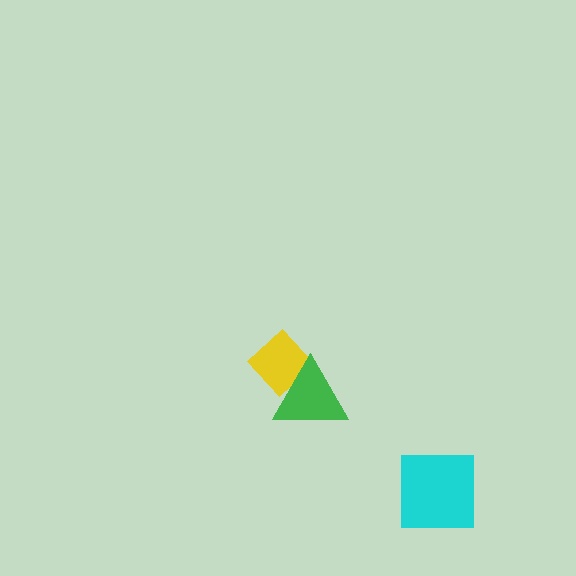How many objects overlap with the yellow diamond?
1 object overlaps with the yellow diamond.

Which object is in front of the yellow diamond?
The green triangle is in front of the yellow diamond.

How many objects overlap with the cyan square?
0 objects overlap with the cyan square.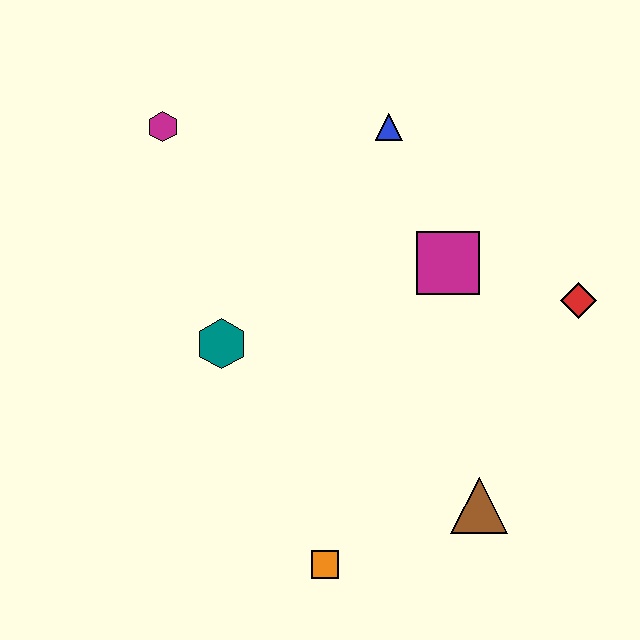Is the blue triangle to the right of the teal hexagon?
Yes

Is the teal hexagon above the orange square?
Yes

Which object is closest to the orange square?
The brown triangle is closest to the orange square.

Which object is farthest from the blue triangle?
The orange square is farthest from the blue triangle.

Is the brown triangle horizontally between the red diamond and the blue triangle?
Yes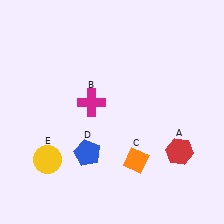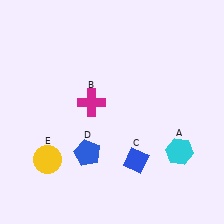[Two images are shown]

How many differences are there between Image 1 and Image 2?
There are 2 differences between the two images.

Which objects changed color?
A changed from red to cyan. C changed from orange to blue.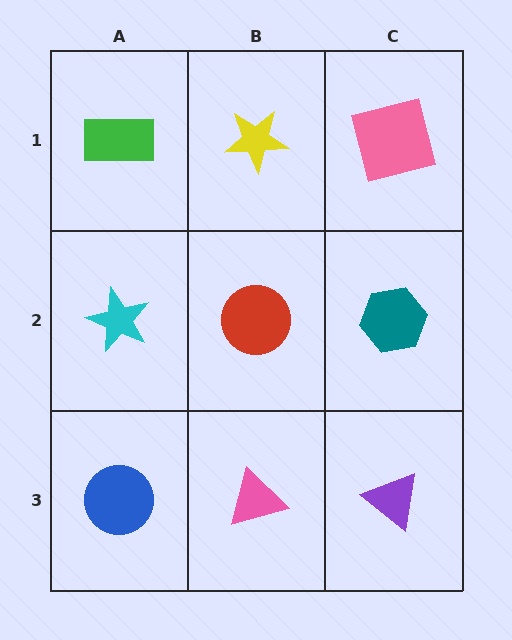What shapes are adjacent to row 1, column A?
A cyan star (row 2, column A), a yellow star (row 1, column B).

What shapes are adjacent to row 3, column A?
A cyan star (row 2, column A), a pink triangle (row 3, column B).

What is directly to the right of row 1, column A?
A yellow star.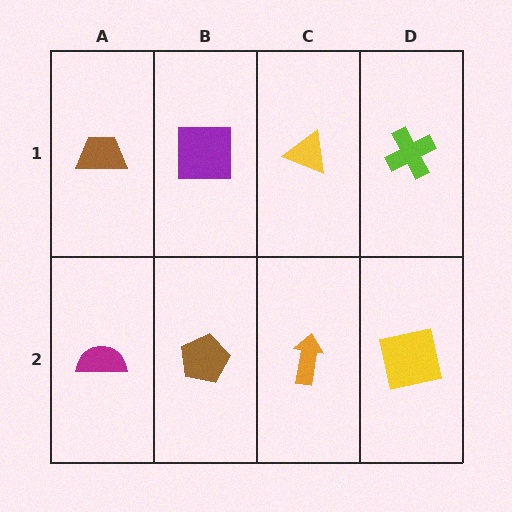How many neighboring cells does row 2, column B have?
3.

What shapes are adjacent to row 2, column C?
A yellow triangle (row 1, column C), a brown pentagon (row 2, column B), a yellow square (row 2, column D).